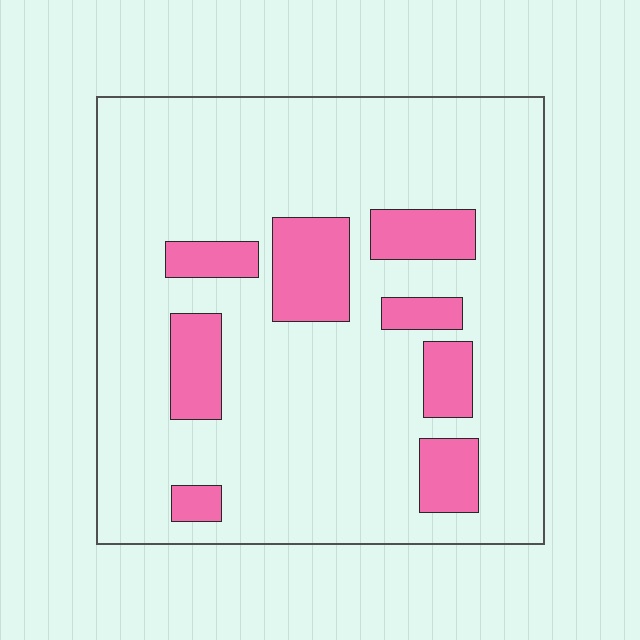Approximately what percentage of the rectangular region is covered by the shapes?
Approximately 20%.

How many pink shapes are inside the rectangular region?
8.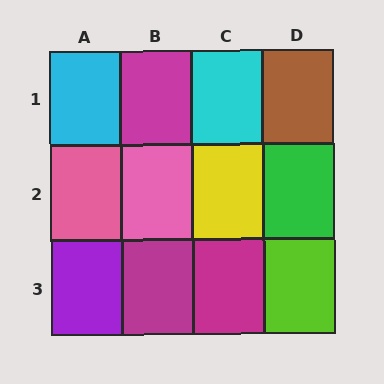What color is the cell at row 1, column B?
Magenta.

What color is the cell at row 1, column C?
Cyan.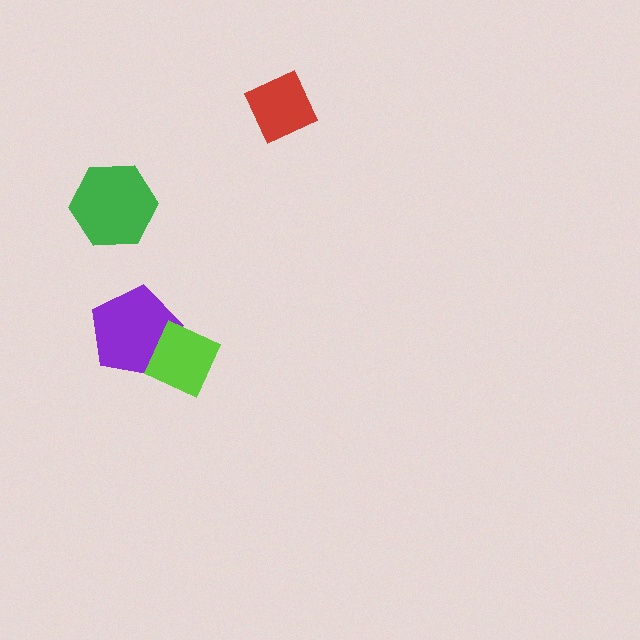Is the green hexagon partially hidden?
No, no other shape covers it.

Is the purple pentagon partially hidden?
Yes, it is partially covered by another shape.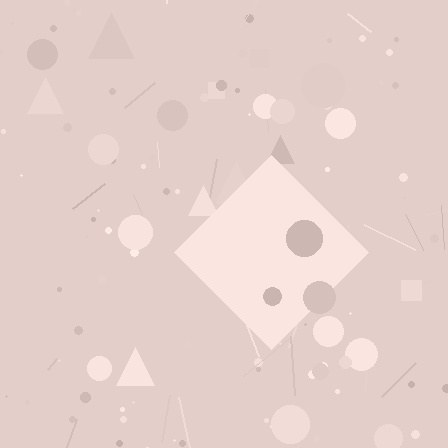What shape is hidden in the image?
A diamond is hidden in the image.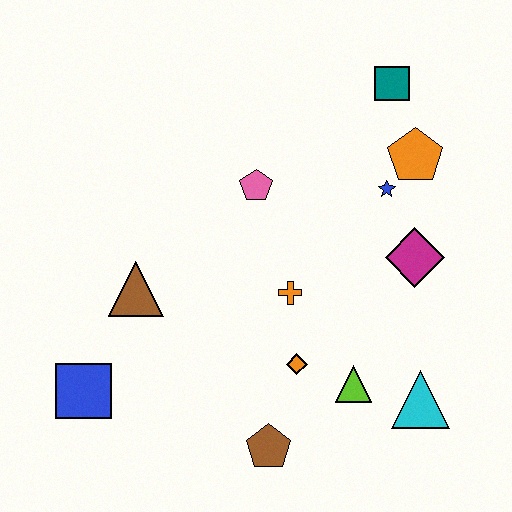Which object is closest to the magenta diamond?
The blue star is closest to the magenta diamond.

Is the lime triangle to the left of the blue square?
No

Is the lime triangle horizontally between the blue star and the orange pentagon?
No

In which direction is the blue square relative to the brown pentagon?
The blue square is to the left of the brown pentagon.